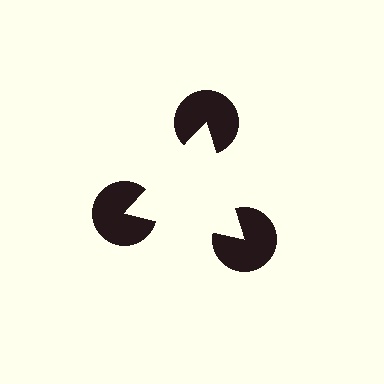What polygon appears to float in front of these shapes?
An illusory triangle — its edges are inferred from the aligned wedge cuts in the pac-man discs, not physically drawn.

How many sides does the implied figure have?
3 sides.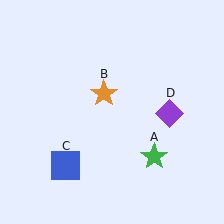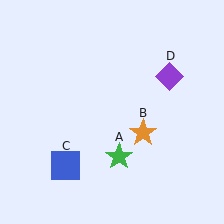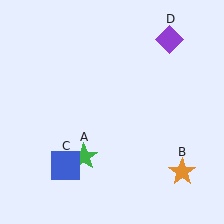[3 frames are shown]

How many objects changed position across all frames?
3 objects changed position: green star (object A), orange star (object B), purple diamond (object D).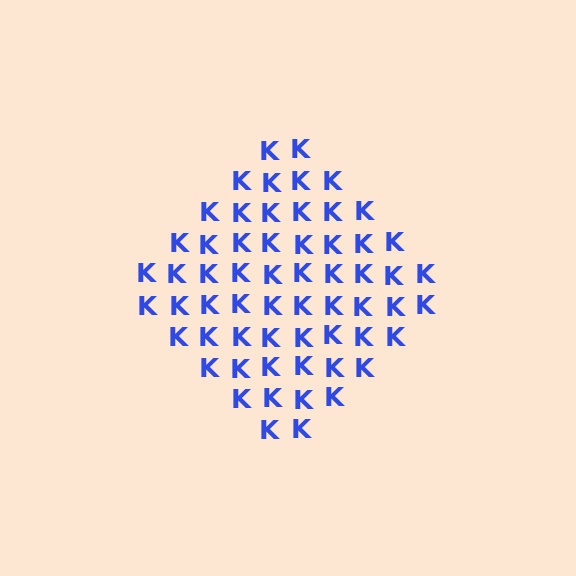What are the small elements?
The small elements are letter K's.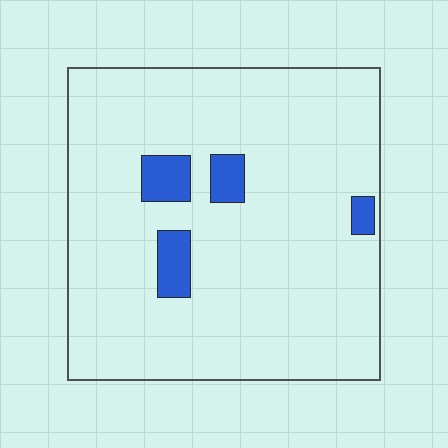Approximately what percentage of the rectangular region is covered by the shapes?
Approximately 5%.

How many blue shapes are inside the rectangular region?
4.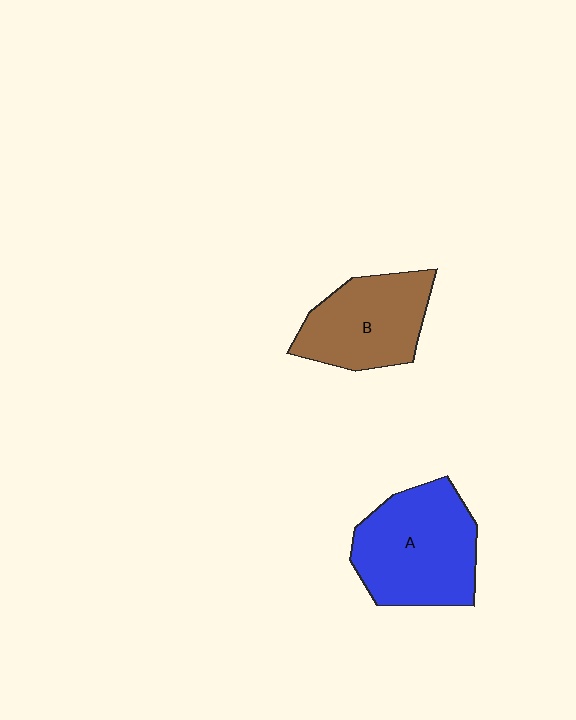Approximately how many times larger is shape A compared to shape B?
Approximately 1.3 times.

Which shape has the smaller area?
Shape B (brown).